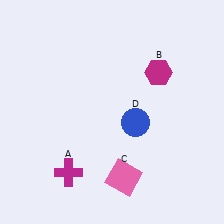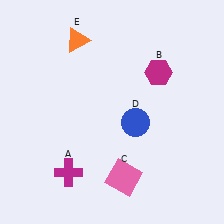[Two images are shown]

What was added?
An orange triangle (E) was added in Image 2.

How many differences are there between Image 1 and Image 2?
There is 1 difference between the two images.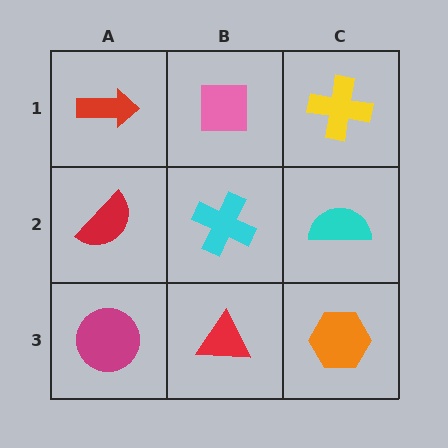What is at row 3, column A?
A magenta circle.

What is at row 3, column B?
A red triangle.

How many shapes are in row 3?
3 shapes.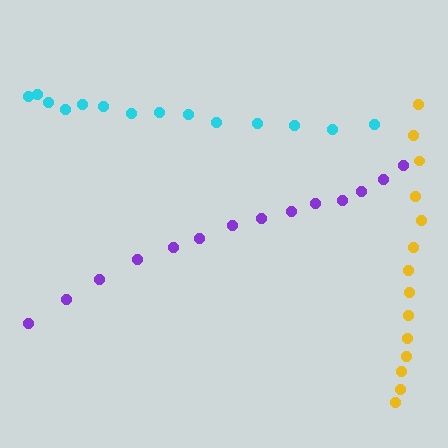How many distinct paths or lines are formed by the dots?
There are 3 distinct paths.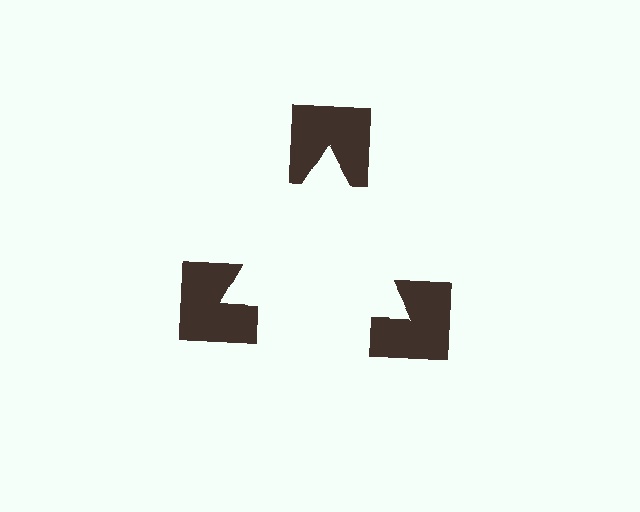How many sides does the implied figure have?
3 sides.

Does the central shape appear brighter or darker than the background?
It typically appears slightly brighter than the background, even though no actual brightness change is drawn.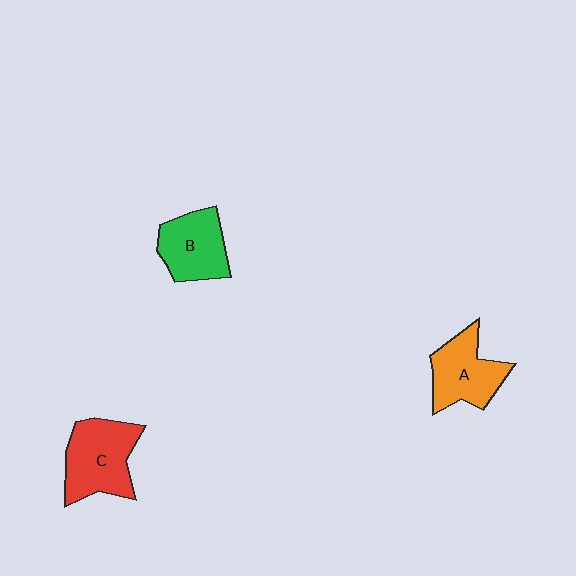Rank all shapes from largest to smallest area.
From largest to smallest: C (red), A (orange), B (green).